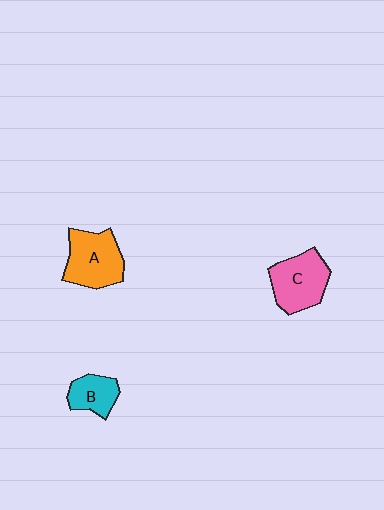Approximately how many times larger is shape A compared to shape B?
Approximately 1.7 times.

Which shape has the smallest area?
Shape B (cyan).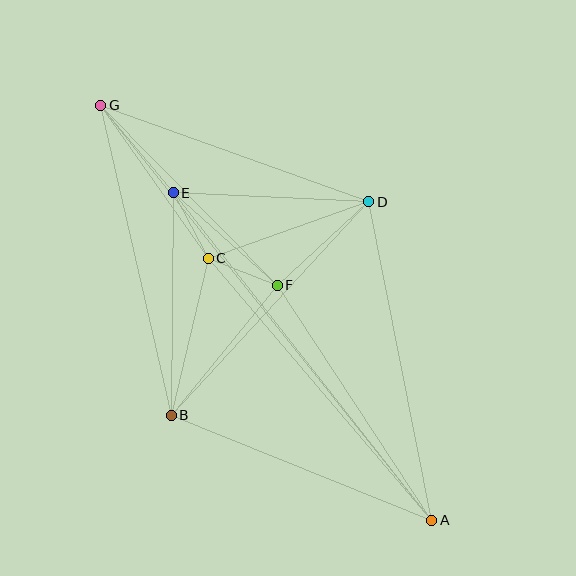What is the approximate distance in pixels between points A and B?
The distance between A and B is approximately 281 pixels.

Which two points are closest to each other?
Points C and E are closest to each other.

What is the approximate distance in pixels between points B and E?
The distance between B and E is approximately 223 pixels.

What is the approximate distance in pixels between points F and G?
The distance between F and G is approximately 252 pixels.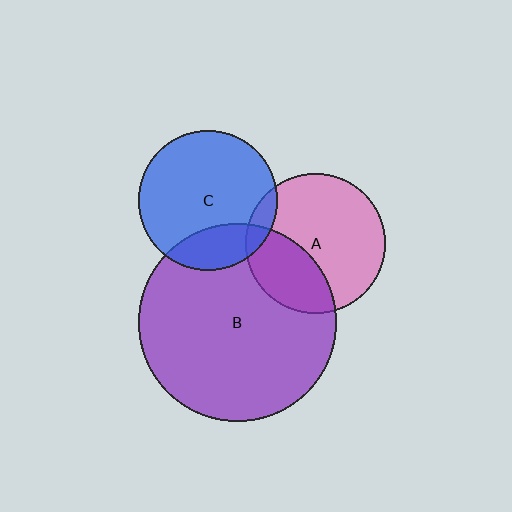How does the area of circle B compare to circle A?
Approximately 2.0 times.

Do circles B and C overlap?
Yes.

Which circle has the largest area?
Circle B (purple).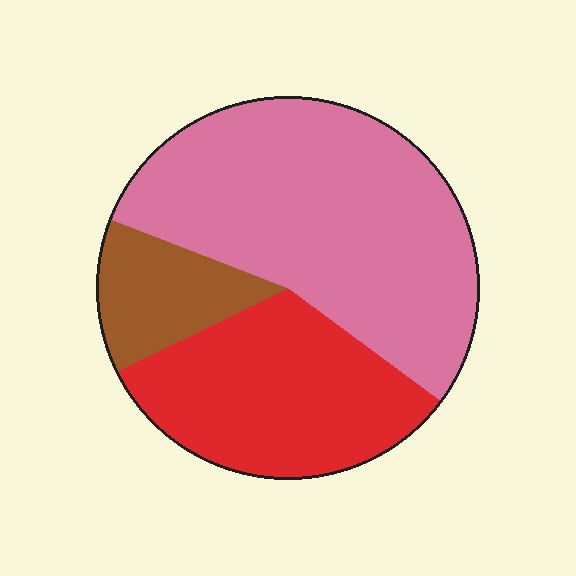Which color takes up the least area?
Brown, at roughly 15%.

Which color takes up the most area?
Pink, at roughly 55%.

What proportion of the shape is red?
Red covers 33% of the shape.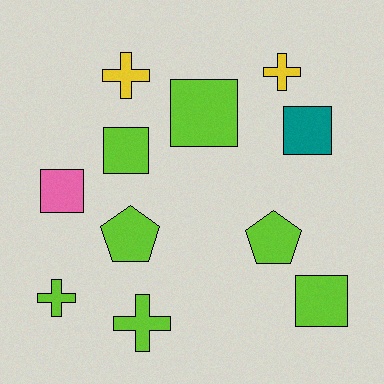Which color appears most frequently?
Lime, with 7 objects.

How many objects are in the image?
There are 11 objects.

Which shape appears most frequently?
Square, with 5 objects.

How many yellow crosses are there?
There are 2 yellow crosses.